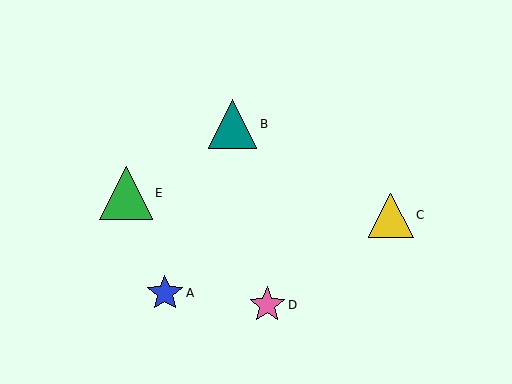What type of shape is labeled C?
Shape C is a yellow triangle.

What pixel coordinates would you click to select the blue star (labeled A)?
Click at (165, 293) to select the blue star A.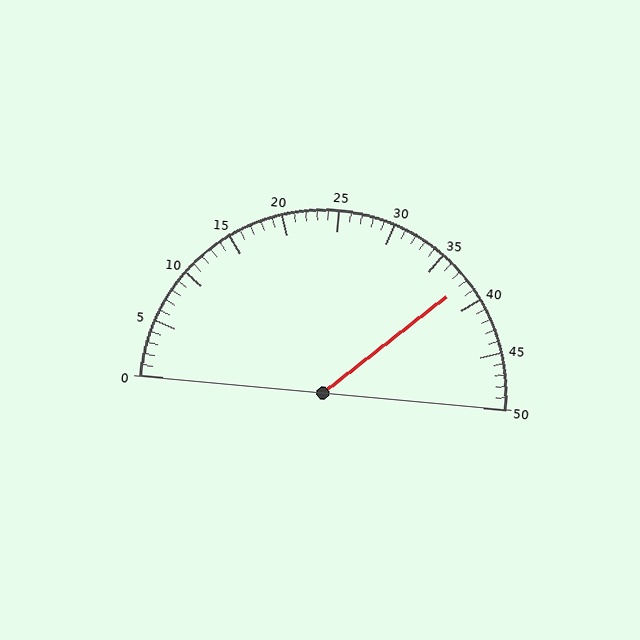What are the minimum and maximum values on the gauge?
The gauge ranges from 0 to 50.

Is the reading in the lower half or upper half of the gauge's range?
The reading is in the upper half of the range (0 to 50).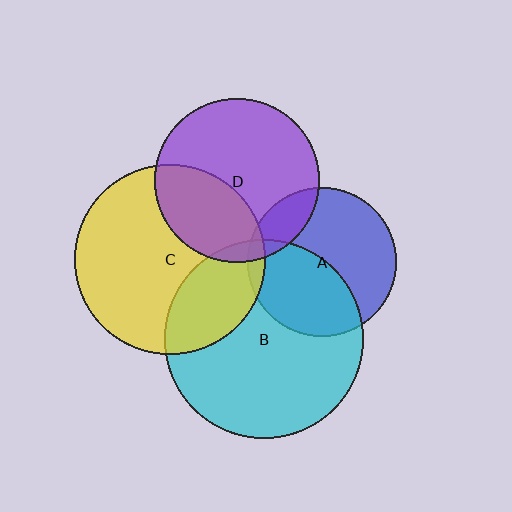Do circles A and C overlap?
Yes.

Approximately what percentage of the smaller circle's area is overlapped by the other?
Approximately 5%.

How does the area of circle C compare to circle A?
Approximately 1.6 times.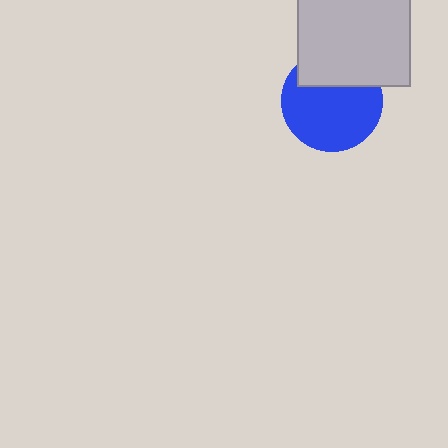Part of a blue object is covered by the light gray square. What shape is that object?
It is a circle.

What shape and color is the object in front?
The object in front is a light gray square.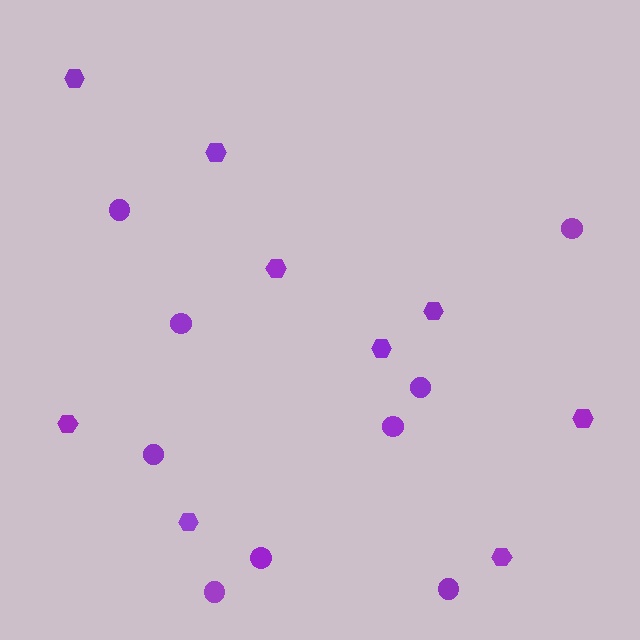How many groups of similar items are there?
There are 2 groups: one group of hexagons (9) and one group of circles (9).